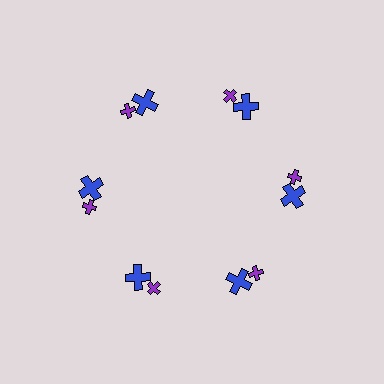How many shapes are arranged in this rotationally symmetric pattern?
There are 12 shapes, arranged in 6 groups of 2.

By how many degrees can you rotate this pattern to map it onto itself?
The pattern maps onto itself every 60 degrees of rotation.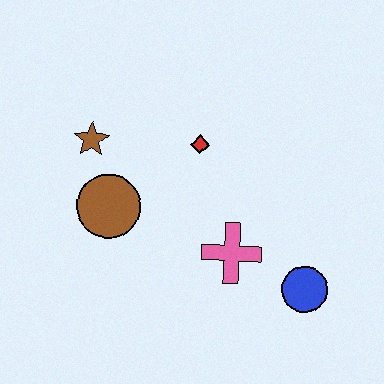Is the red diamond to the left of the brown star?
No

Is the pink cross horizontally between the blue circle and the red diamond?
Yes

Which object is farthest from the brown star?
The blue circle is farthest from the brown star.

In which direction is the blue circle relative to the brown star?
The blue circle is to the right of the brown star.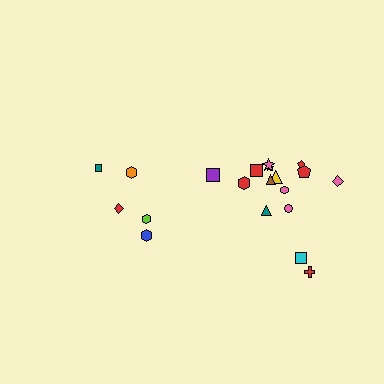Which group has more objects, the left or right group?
The right group.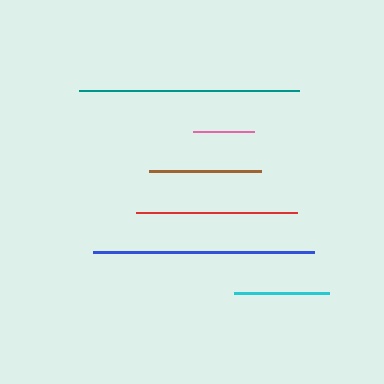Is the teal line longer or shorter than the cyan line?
The teal line is longer than the cyan line.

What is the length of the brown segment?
The brown segment is approximately 112 pixels long.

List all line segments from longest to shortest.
From longest to shortest: blue, teal, red, brown, cyan, pink.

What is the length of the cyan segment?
The cyan segment is approximately 95 pixels long.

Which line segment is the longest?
The blue line is the longest at approximately 221 pixels.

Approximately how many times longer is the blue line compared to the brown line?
The blue line is approximately 2.0 times the length of the brown line.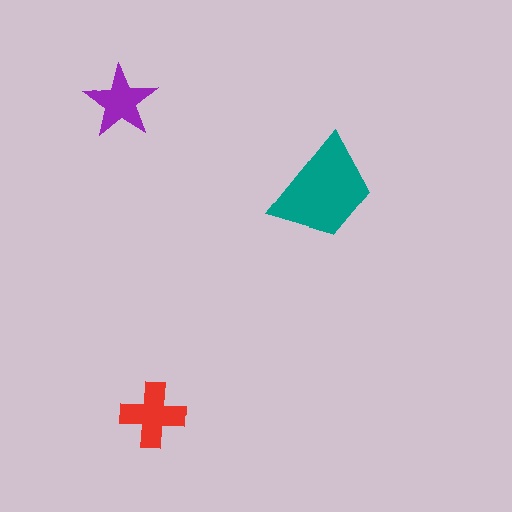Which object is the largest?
The teal trapezoid.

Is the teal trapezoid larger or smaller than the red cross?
Larger.